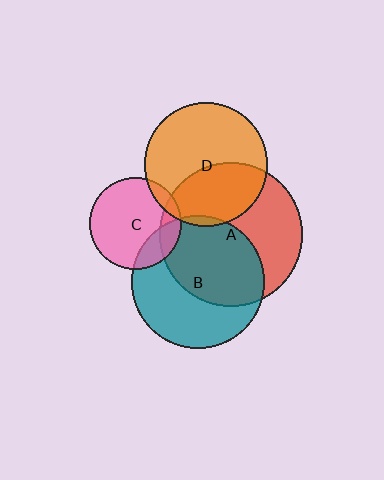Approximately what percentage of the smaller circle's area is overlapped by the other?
Approximately 10%.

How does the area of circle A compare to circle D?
Approximately 1.4 times.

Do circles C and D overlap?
Yes.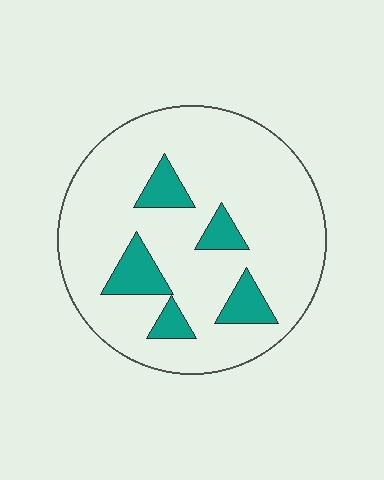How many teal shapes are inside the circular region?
5.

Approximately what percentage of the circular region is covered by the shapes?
Approximately 15%.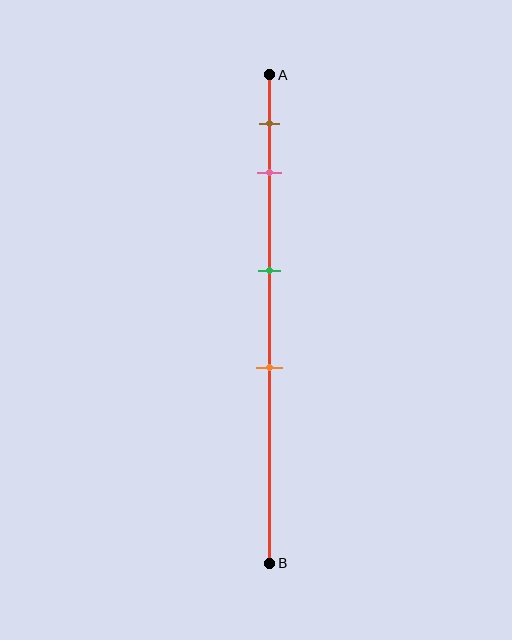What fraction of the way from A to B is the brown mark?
The brown mark is approximately 10% (0.1) of the way from A to B.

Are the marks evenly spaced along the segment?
No, the marks are not evenly spaced.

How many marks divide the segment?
There are 4 marks dividing the segment.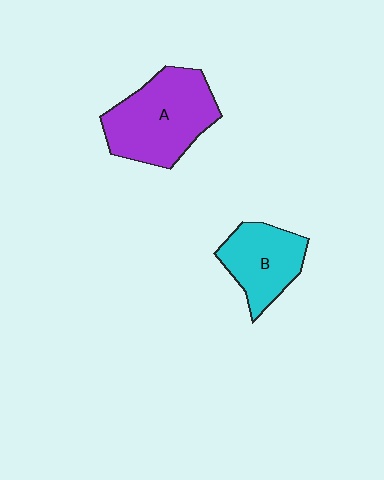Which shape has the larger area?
Shape A (purple).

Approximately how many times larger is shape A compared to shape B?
Approximately 1.5 times.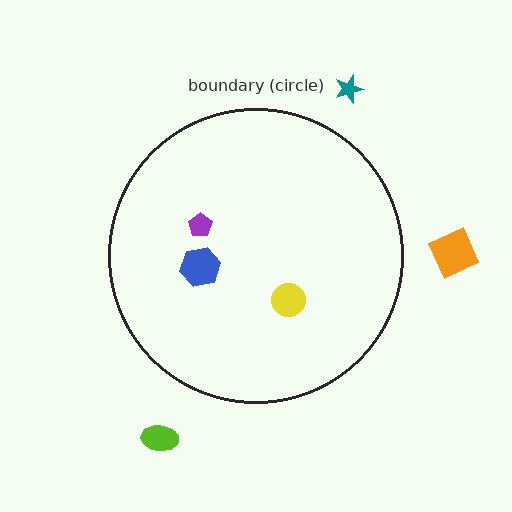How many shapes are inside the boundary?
3 inside, 3 outside.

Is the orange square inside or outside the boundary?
Outside.